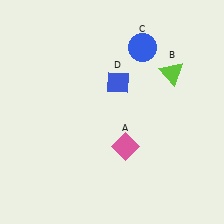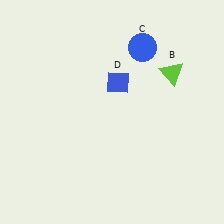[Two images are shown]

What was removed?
The pink diamond (A) was removed in Image 2.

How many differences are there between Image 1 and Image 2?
There is 1 difference between the two images.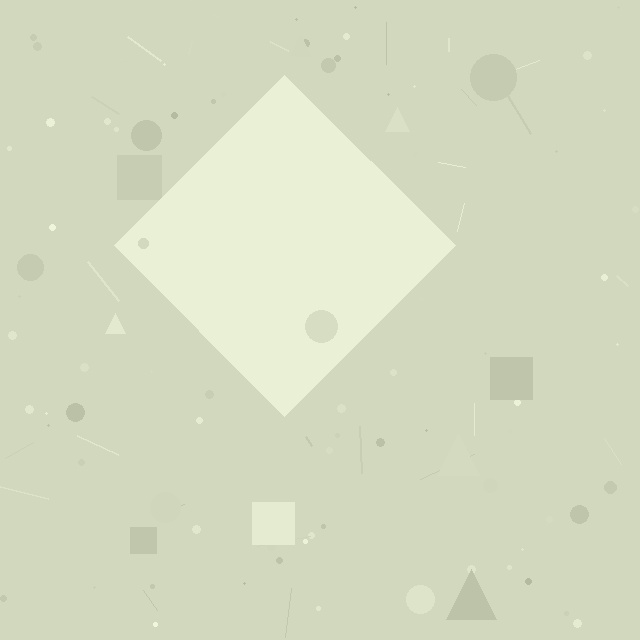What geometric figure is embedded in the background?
A diamond is embedded in the background.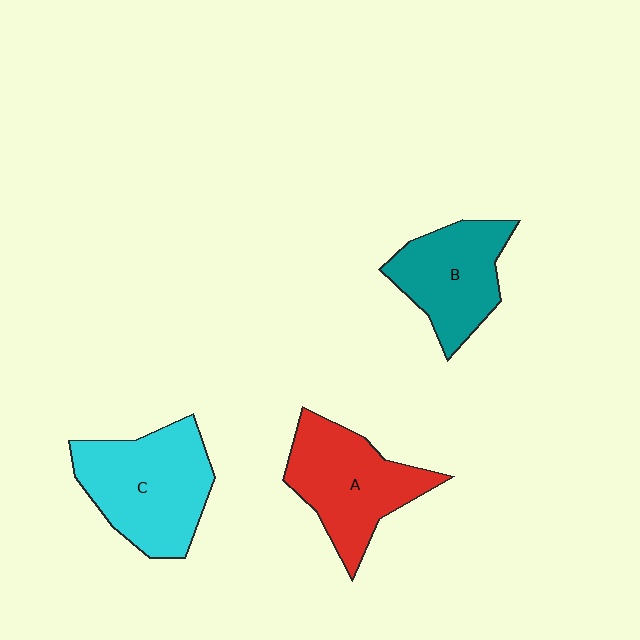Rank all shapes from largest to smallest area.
From largest to smallest: C (cyan), A (red), B (teal).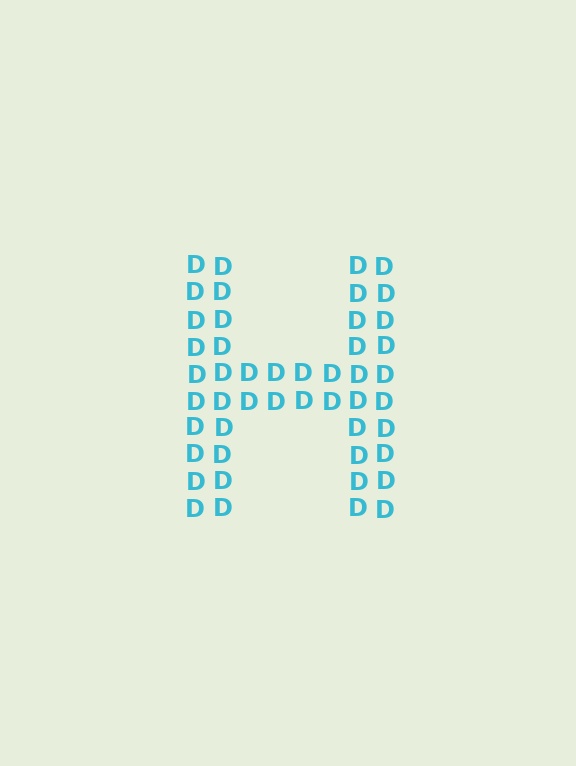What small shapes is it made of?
It is made of small letter D's.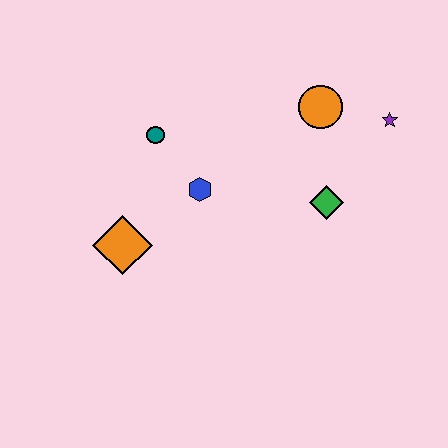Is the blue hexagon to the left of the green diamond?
Yes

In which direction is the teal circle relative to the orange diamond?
The teal circle is above the orange diamond.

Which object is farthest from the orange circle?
The orange diamond is farthest from the orange circle.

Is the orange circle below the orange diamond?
No